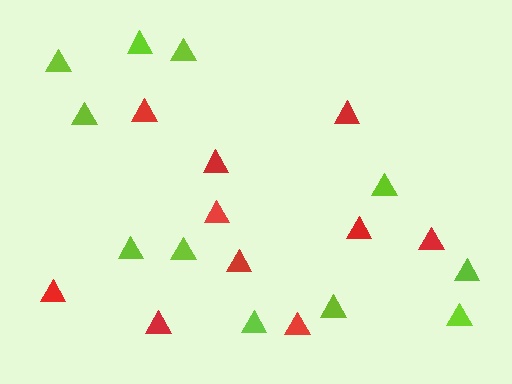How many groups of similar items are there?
There are 2 groups: one group of red triangles (10) and one group of lime triangles (11).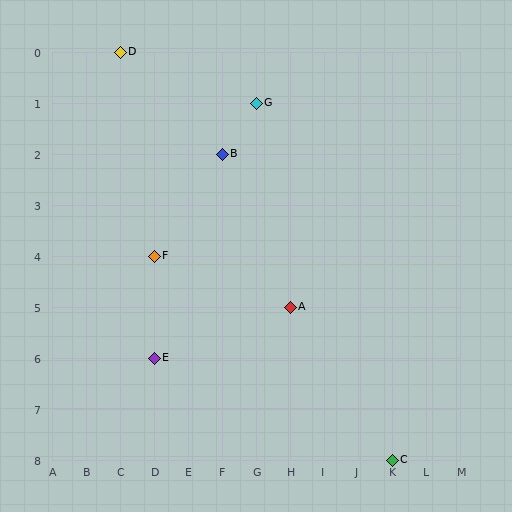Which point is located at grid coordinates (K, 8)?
Point C is at (K, 8).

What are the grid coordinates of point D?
Point D is at grid coordinates (C, 0).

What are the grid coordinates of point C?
Point C is at grid coordinates (K, 8).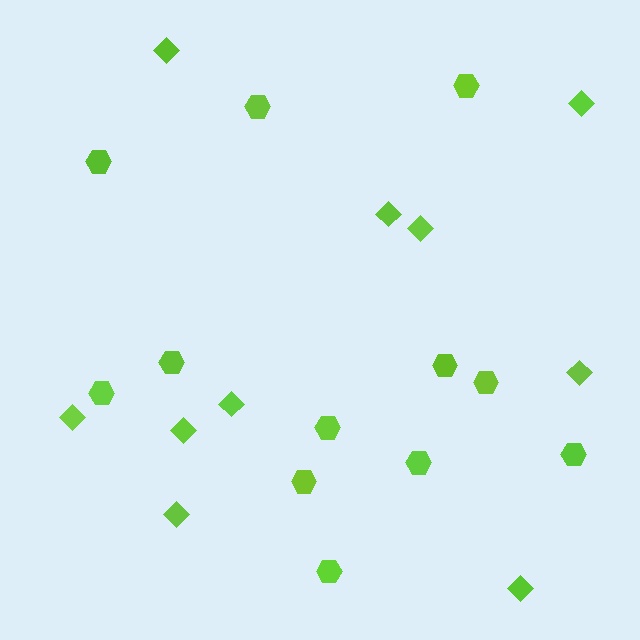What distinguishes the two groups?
There are 2 groups: one group of hexagons (12) and one group of diamonds (10).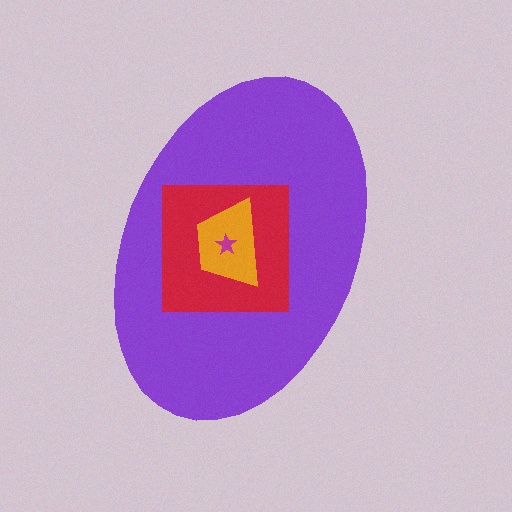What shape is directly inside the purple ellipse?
The red square.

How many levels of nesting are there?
4.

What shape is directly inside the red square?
The orange trapezoid.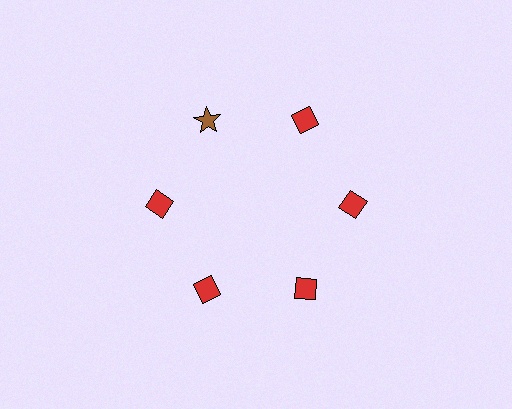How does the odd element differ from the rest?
It differs in both color (brown instead of red) and shape (star instead of diamond).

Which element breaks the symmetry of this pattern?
The brown star at roughly the 11 o'clock position breaks the symmetry. All other shapes are red diamonds.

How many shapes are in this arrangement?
There are 6 shapes arranged in a ring pattern.